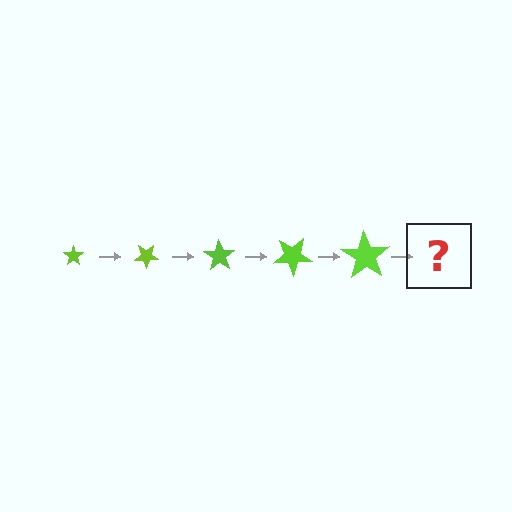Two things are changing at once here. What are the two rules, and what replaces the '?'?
The two rules are that the star grows larger each step and it rotates 35 degrees each step. The '?' should be a star, larger than the previous one and rotated 175 degrees from the start.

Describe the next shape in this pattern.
It should be a star, larger than the previous one and rotated 175 degrees from the start.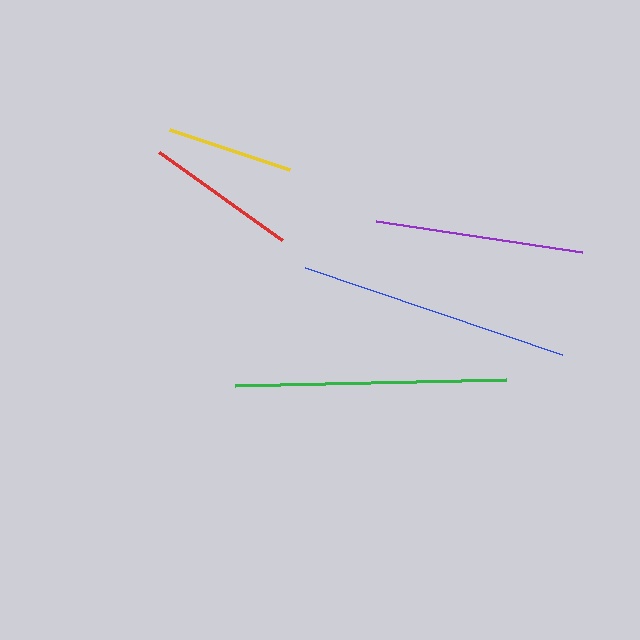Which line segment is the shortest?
The yellow line is the shortest at approximately 126 pixels.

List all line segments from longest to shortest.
From longest to shortest: blue, green, purple, red, yellow.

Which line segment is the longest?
The blue line is the longest at approximately 272 pixels.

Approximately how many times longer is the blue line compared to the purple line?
The blue line is approximately 1.3 times the length of the purple line.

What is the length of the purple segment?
The purple segment is approximately 208 pixels long.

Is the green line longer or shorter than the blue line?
The blue line is longer than the green line.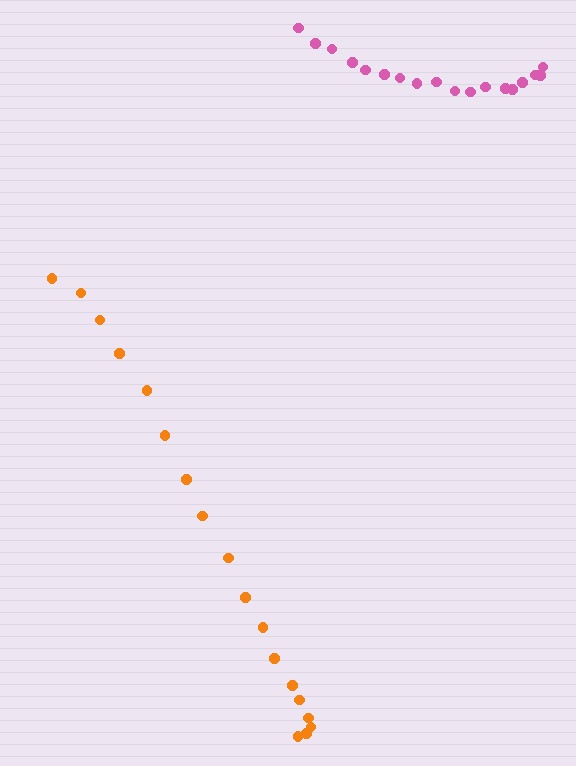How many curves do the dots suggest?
There are 2 distinct paths.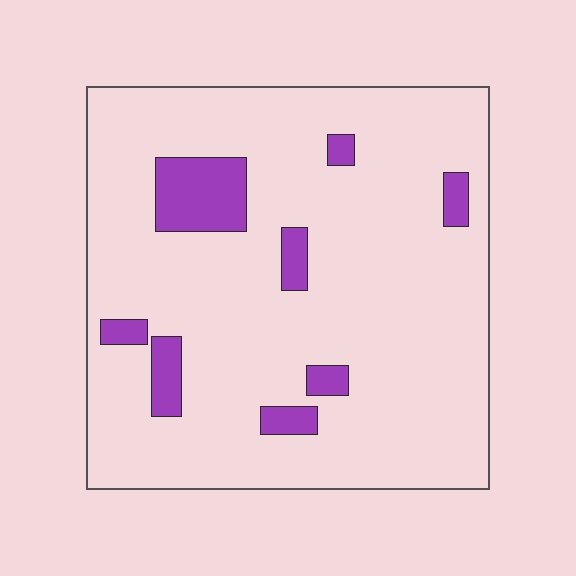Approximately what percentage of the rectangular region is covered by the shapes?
Approximately 10%.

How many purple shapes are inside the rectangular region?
8.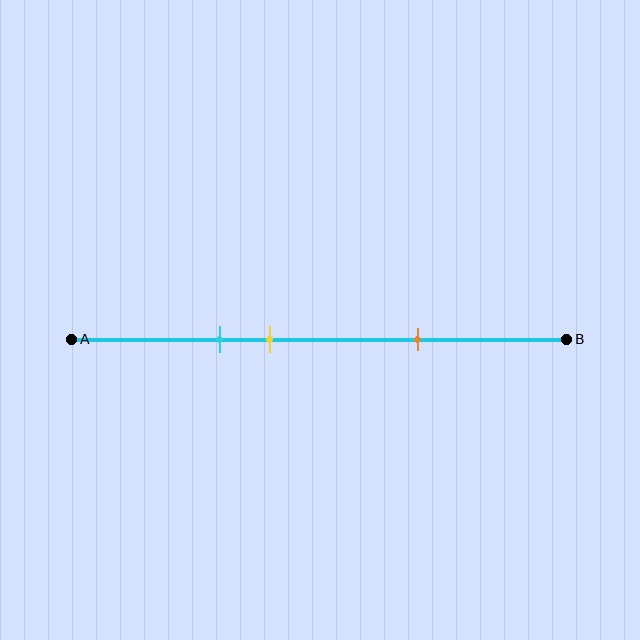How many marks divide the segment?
There are 3 marks dividing the segment.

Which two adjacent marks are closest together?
The cyan and yellow marks are the closest adjacent pair.